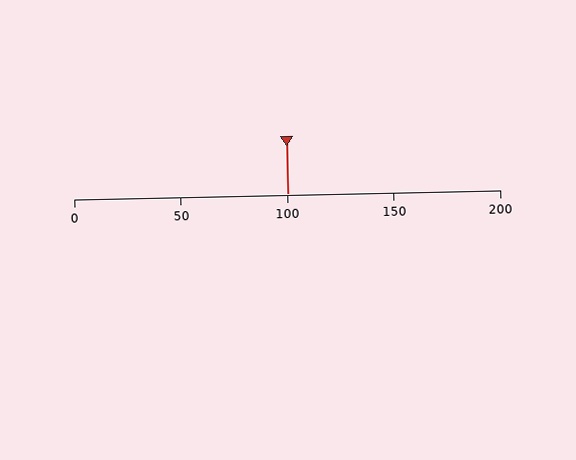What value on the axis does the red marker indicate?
The marker indicates approximately 100.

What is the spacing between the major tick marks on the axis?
The major ticks are spaced 50 apart.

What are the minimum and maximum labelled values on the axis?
The axis runs from 0 to 200.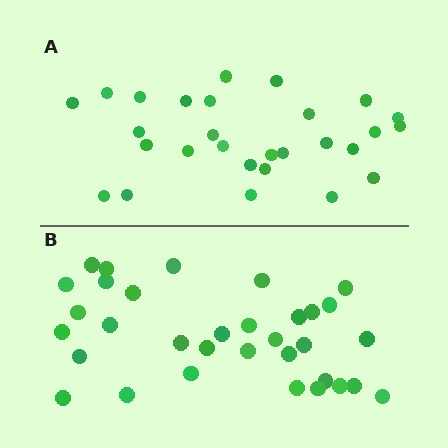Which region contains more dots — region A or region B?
Region B (the bottom region) has more dots.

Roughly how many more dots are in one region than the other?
Region B has about 5 more dots than region A.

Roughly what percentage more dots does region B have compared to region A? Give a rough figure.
About 20% more.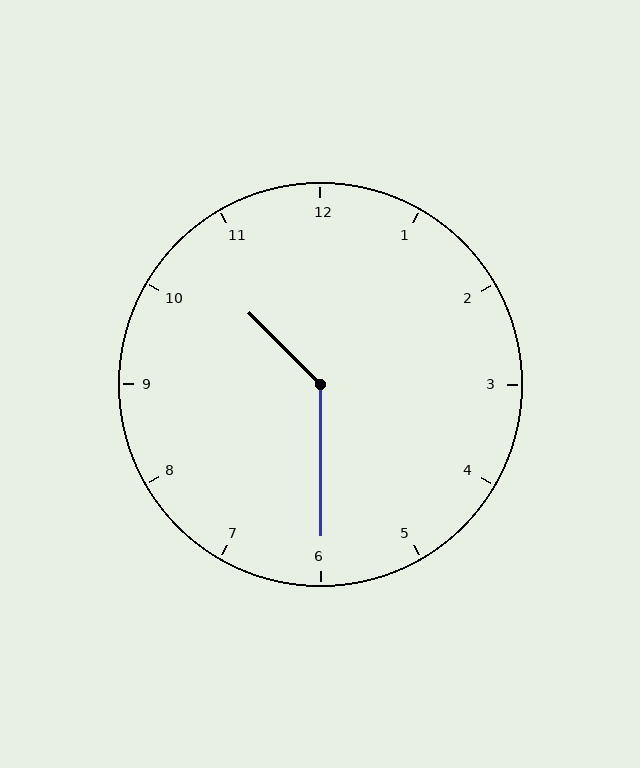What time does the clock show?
10:30.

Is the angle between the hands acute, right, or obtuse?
It is obtuse.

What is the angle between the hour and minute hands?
Approximately 135 degrees.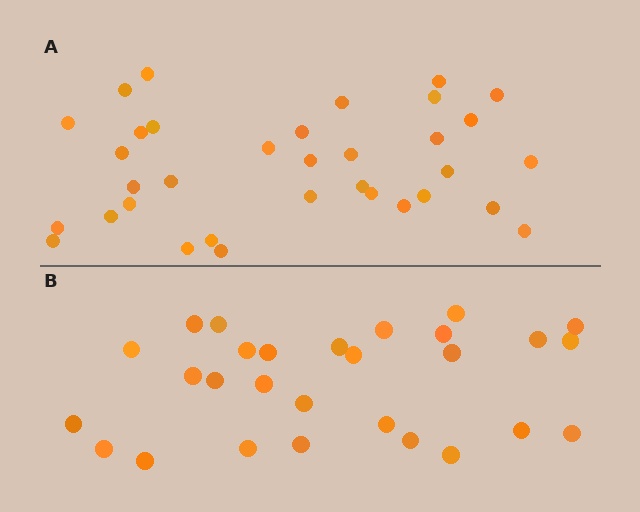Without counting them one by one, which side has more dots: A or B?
Region A (the top region) has more dots.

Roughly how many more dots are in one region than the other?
Region A has about 6 more dots than region B.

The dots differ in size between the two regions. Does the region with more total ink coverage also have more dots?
No. Region B has more total ink coverage because its dots are larger, but region A actually contains more individual dots. Total area can be misleading — the number of items is what matters here.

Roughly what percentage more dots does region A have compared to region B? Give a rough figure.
About 20% more.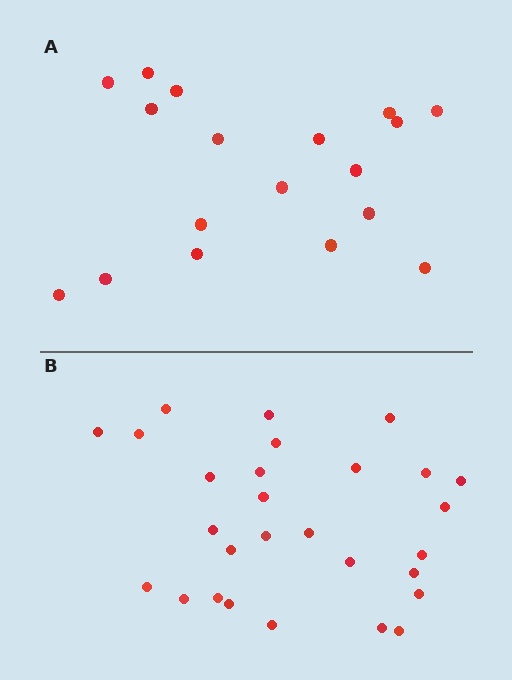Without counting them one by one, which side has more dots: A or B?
Region B (the bottom region) has more dots.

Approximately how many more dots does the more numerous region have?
Region B has roughly 10 or so more dots than region A.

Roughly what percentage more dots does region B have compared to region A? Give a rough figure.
About 55% more.